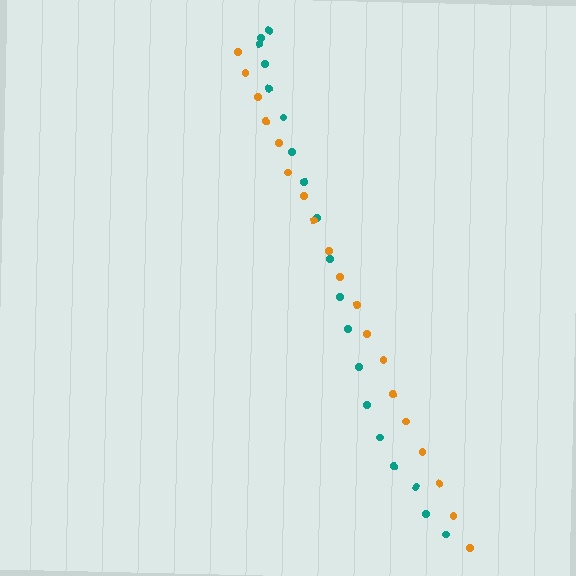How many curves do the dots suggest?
There are 2 distinct paths.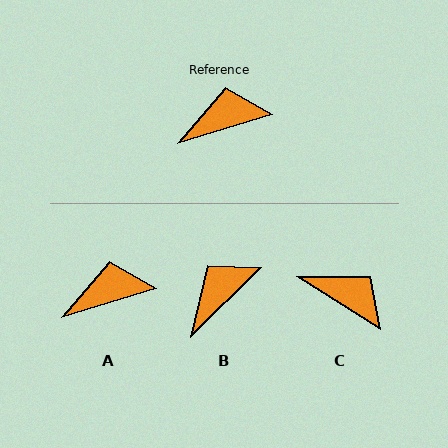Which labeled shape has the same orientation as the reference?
A.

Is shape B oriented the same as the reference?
No, it is off by about 27 degrees.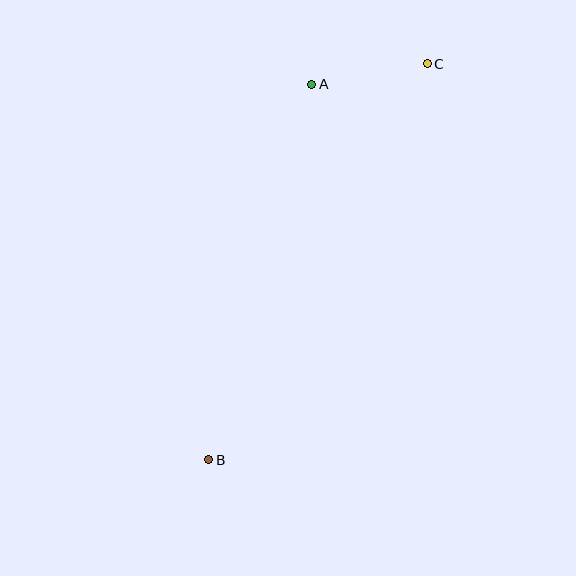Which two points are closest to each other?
Points A and C are closest to each other.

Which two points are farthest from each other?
Points B and C are farthest from each other.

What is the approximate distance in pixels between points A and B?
The distance between A and B is approximately 389 pixels.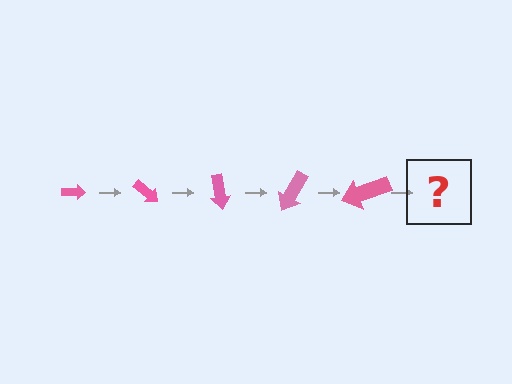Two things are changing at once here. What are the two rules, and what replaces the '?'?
The two rules are that the arrow grows larger each step and it rotates 40 degrees each step. The '?' should be an arrow, larger than the previous one and rotated 200 degrees from the start.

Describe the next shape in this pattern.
It should be an arrow, larger than the previous one and rotated 200 degrees from the start.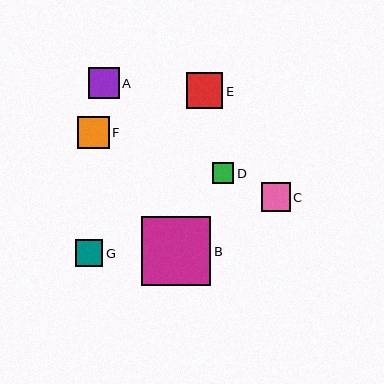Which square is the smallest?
Square D is the smallest with a size of approximately 21 pixels.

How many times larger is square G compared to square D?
Square G is approximately 1.3 times the size of square D.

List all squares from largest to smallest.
From largest to smallest: B, E, F, A, C, G, D.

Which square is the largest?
Square B is the largest with a size of approximately 69 pixels.